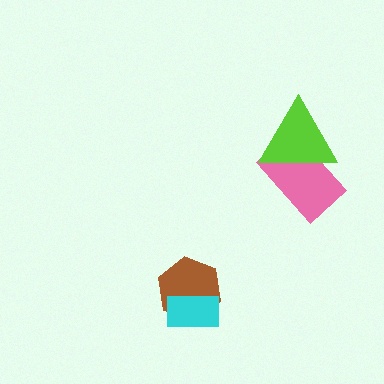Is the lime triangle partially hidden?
No, no other shape covers it.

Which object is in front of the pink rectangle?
The lime triangle is in front of the pink rectangle.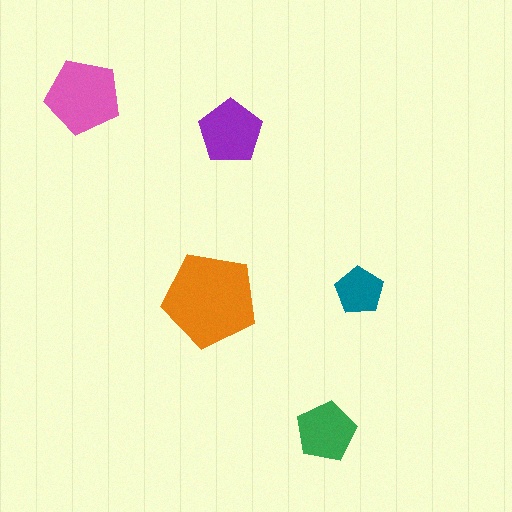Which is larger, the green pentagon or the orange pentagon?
The orange one.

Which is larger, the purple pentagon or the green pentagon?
The purple one.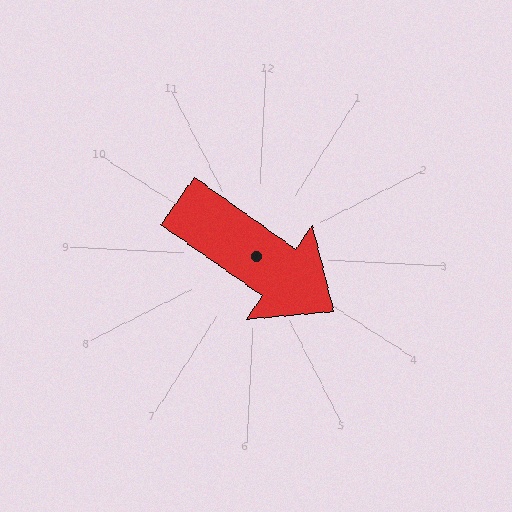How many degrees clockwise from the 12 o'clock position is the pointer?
Approximately 122 degrees.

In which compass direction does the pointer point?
Southeast.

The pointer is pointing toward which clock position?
Roughly 4 o'clock.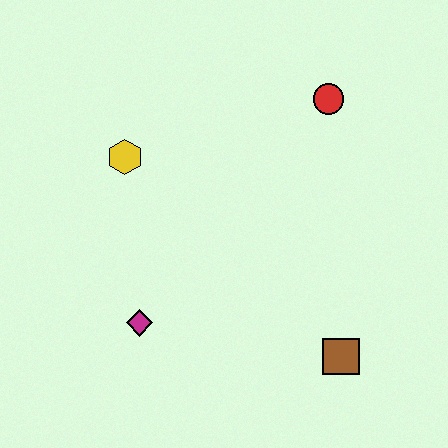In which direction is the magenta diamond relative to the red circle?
The magenta diamond is below the red circle.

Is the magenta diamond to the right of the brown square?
No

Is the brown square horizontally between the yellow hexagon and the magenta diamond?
No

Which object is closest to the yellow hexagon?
The magenta diamond is closest to the yellow hexagon.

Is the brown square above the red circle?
No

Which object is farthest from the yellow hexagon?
The brown square is farthest from the yellow hexagon.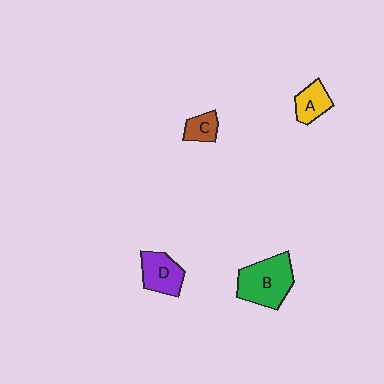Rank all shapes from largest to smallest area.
From largest to smallest: B (green), D (purple), A (yellow), C (brown).